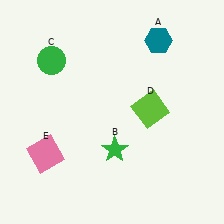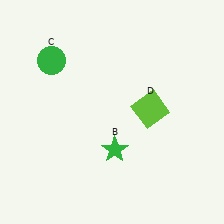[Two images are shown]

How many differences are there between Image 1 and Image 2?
There are 2 differences between the two images.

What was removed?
The pink square (E), the teal hexagon (A) were removed in Image 2.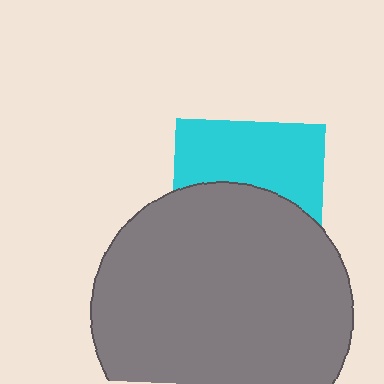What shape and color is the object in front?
The object in front is a gray circle.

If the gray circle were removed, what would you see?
You would see the complete cyan square.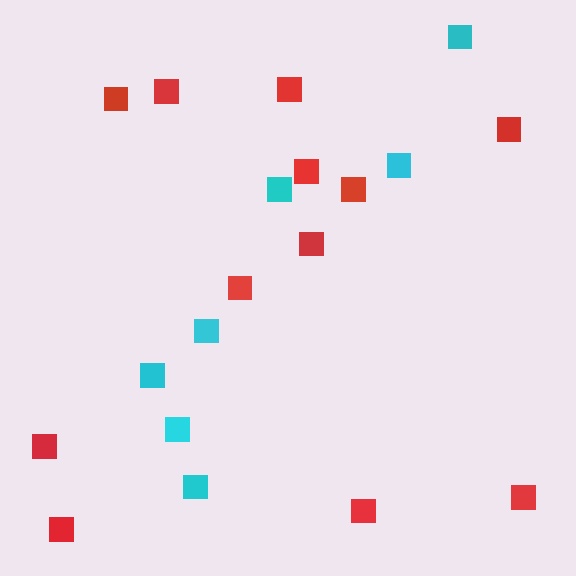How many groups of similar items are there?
There are 2 groups: one group of red squares (12) and one group of cyan squares (7).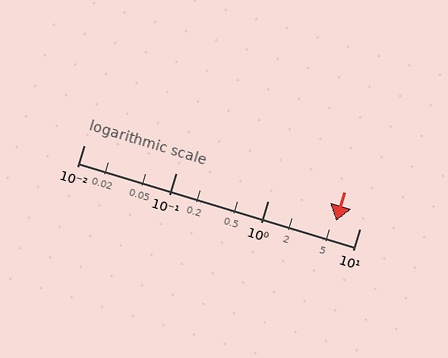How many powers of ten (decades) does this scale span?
The scale spans 3 decades, from 0.01 to 10.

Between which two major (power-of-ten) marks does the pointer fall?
The pointer is between 1 and 10.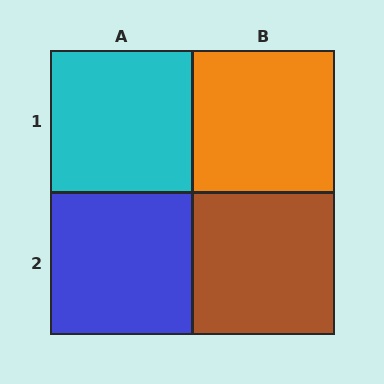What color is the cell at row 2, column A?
Blue.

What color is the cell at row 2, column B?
Brown.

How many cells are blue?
1 cell is blue.